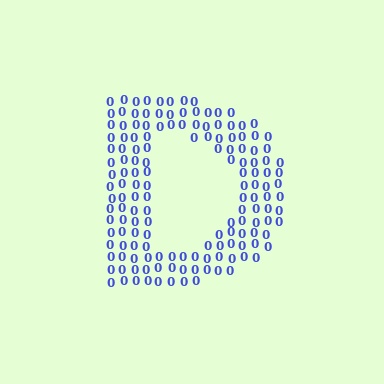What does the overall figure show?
The overall figure shows the letter D.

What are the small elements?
The small elements are digit 0's.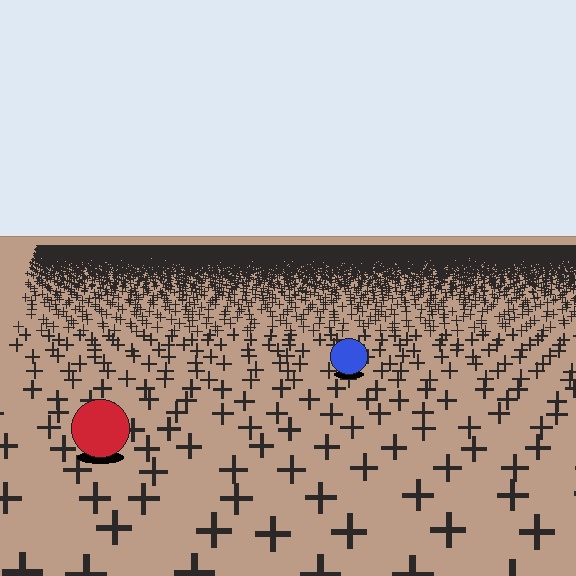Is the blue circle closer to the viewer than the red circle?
No. The red circle is closer — you can tell from the texture gradient: the ground texture is coarser near it.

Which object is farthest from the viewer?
The blue circle is farthest from the viewer. It appears smaller and the ground texture around it is denser.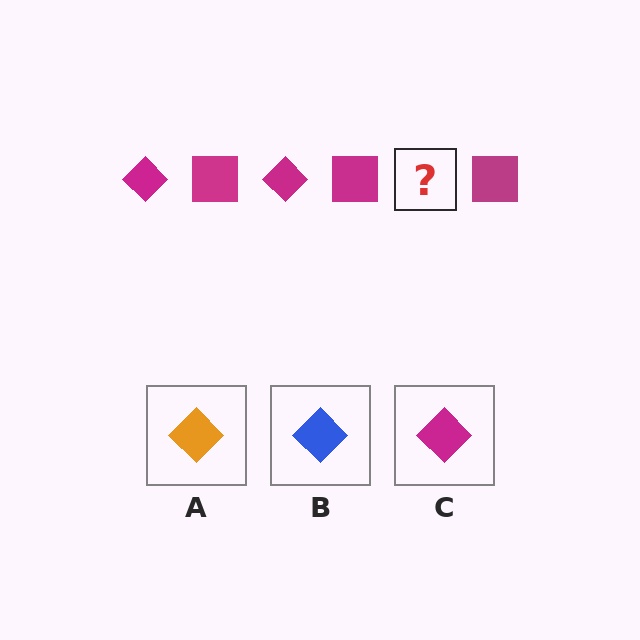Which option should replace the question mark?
Option C.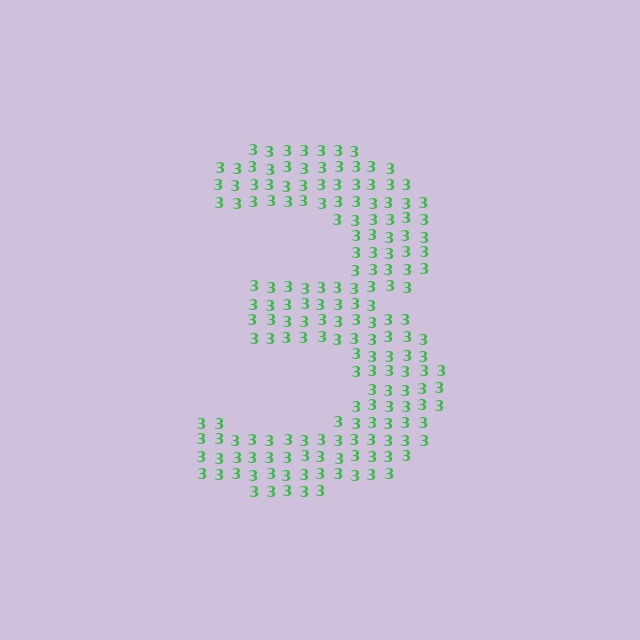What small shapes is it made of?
It is made of small digit 3's.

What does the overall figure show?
The overall figure shows the digit 3.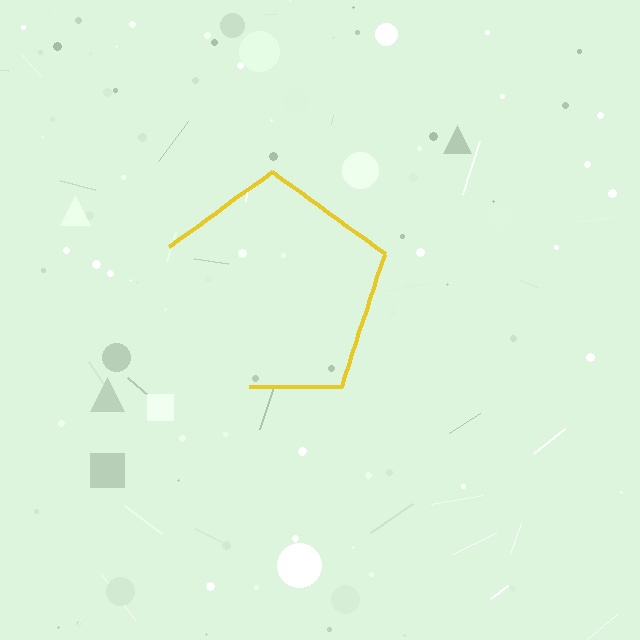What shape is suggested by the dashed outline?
The dashed outline suggests a pentagon.